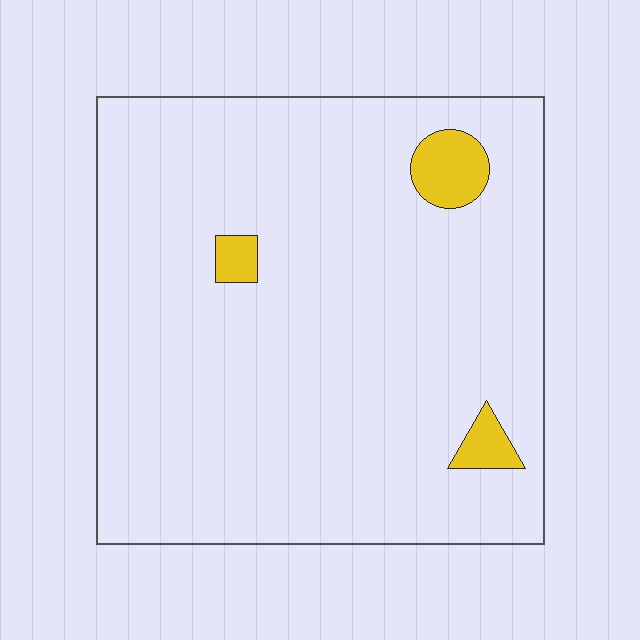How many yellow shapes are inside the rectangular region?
3.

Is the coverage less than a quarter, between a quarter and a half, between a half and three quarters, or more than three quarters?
Less than a quarter.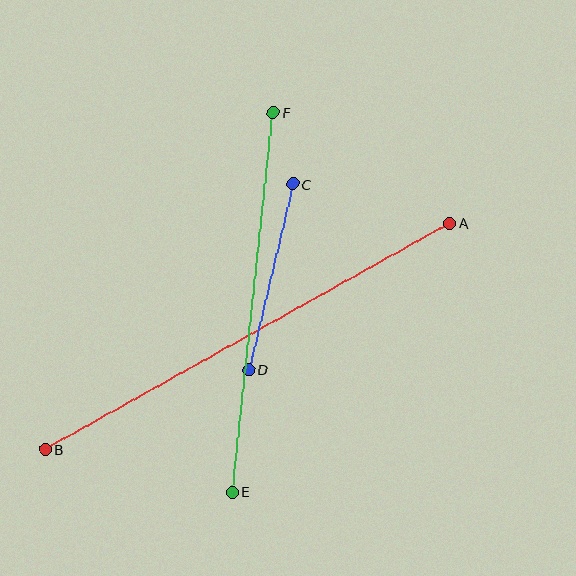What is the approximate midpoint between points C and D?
The midpoint is at approximately (271, 277) pixels.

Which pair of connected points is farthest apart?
Points A and B are farthest apart.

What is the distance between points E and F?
The distance is approximately 382 pixels.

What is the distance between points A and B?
The distance is approximately 464 pixels.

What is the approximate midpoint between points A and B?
The midpoint is at approximately (247, 336) pixels.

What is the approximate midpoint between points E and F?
The midpoint is at approximately (253, 302) pixels.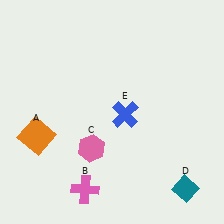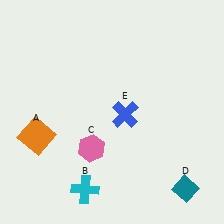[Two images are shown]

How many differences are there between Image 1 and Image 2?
There is 1 difference between the two images.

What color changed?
The cross (B) changed from pink in Image 1 to cyan in Image 2.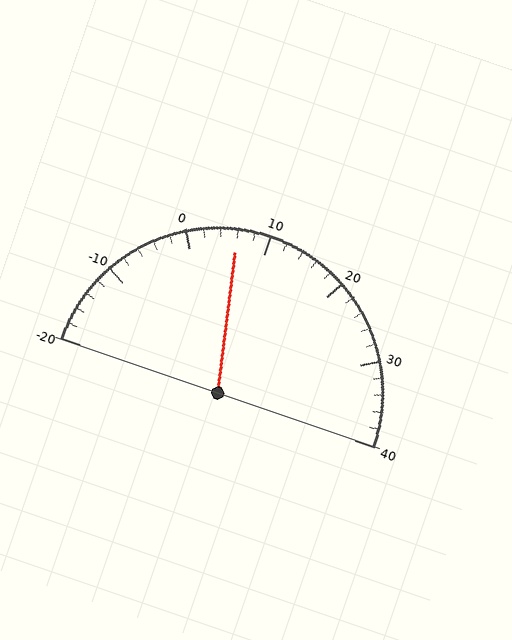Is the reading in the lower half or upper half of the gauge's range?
The reading is in the lower half of the range (-20 to 40).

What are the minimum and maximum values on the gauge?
The gauge ranges from -20 to 40.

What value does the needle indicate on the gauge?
The needle indicates approximately 6.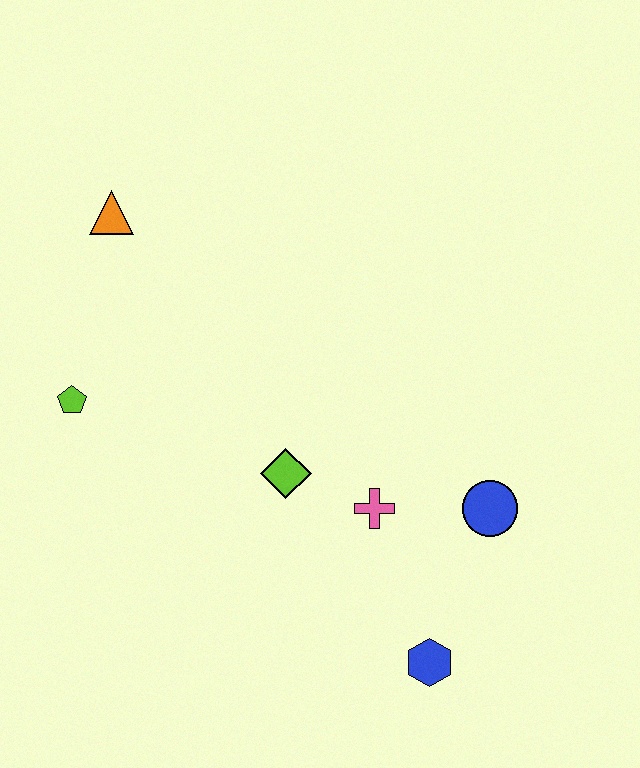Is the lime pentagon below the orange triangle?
Yes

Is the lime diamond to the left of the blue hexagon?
Yes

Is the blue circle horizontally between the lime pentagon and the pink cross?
No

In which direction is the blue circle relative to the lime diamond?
The blue circle is to the right of the lime diamond.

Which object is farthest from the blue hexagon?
The orange triangle is farthest from the blue hexagon.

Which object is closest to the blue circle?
The pink cross is closest to the blue circle.